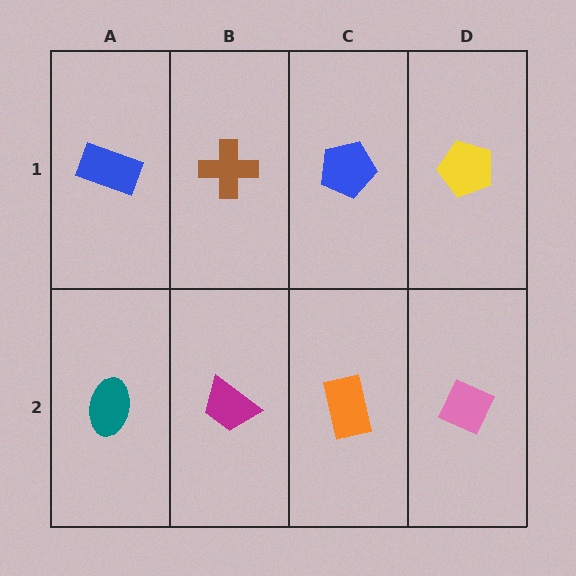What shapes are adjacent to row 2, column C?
A blue pentagon (row 1, column C), a magenta trapezoid (row 2, column B), a pink diamond (row 2, column D).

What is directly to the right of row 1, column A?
A brown cross.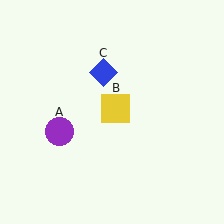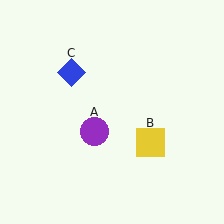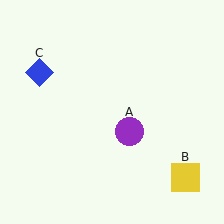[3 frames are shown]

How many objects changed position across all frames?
3 objects changed position: purple circle (object A), yellow square (object B), blue diamond (object C).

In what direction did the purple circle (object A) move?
The purple circle (object A) moved right.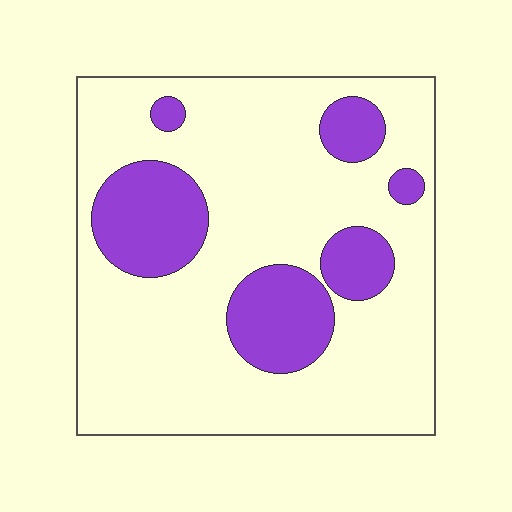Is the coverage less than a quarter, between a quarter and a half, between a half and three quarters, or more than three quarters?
Less than a quarter.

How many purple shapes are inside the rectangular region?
6.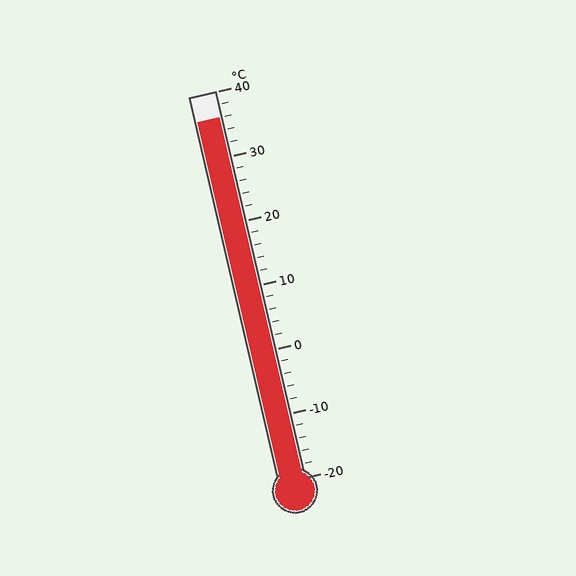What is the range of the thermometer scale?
The thermometer scale ranges from -20°C to 40°C.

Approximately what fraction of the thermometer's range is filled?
The thermometer is filled to approximately 95% of its range.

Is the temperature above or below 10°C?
The temperature is above 10°C.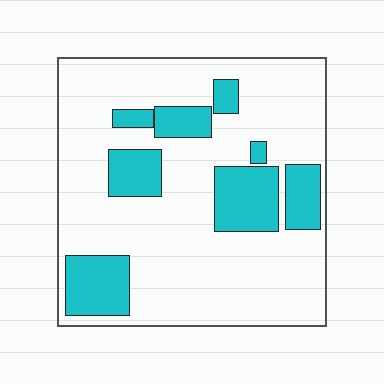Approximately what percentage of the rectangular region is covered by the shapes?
Approximately 25%.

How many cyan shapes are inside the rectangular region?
8.